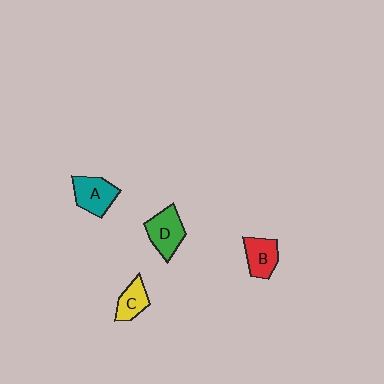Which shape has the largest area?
Shape D (green).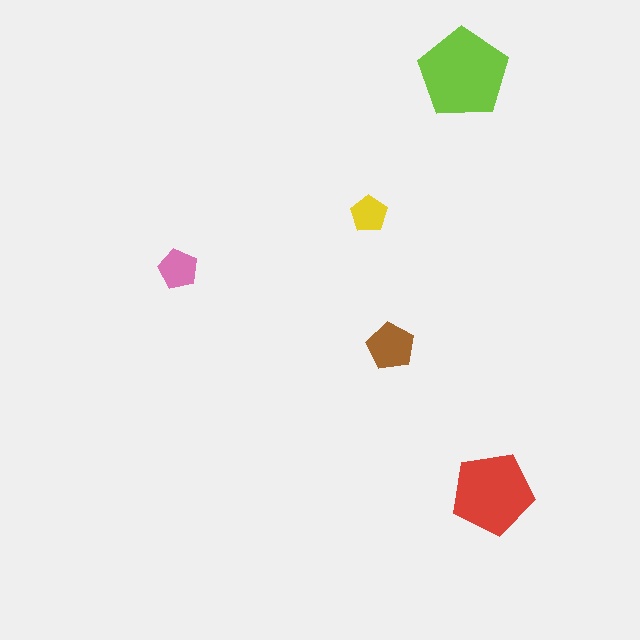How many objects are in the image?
There are 5 objects in the image.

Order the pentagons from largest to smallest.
the lime one, the red one, the brown one, the pink one, the yellow one.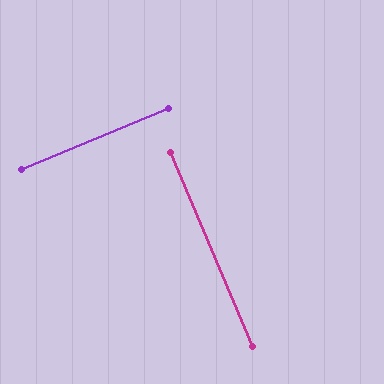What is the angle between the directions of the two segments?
Approximately 90 degrees.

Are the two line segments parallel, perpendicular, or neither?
Perpendicular — they meet at approximately 90°.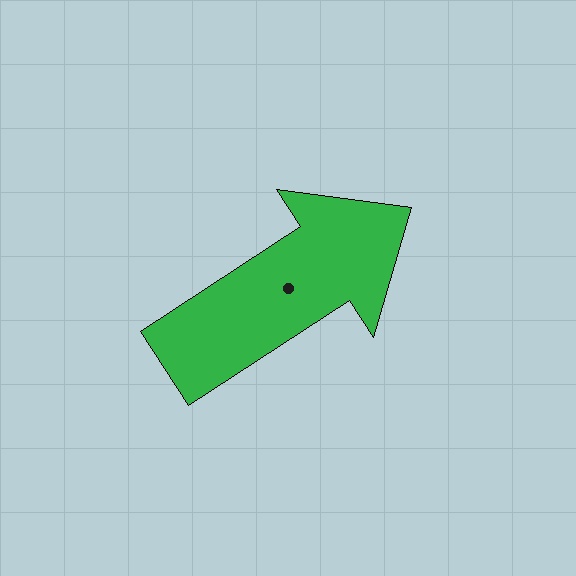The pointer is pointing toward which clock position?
Roughly 2 o'clock.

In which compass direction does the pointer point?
Northeast.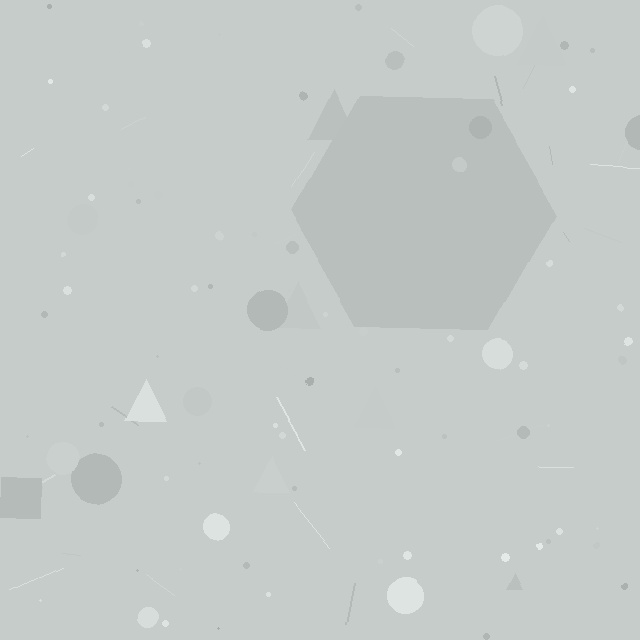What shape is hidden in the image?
A hexagon is hidden in the image.